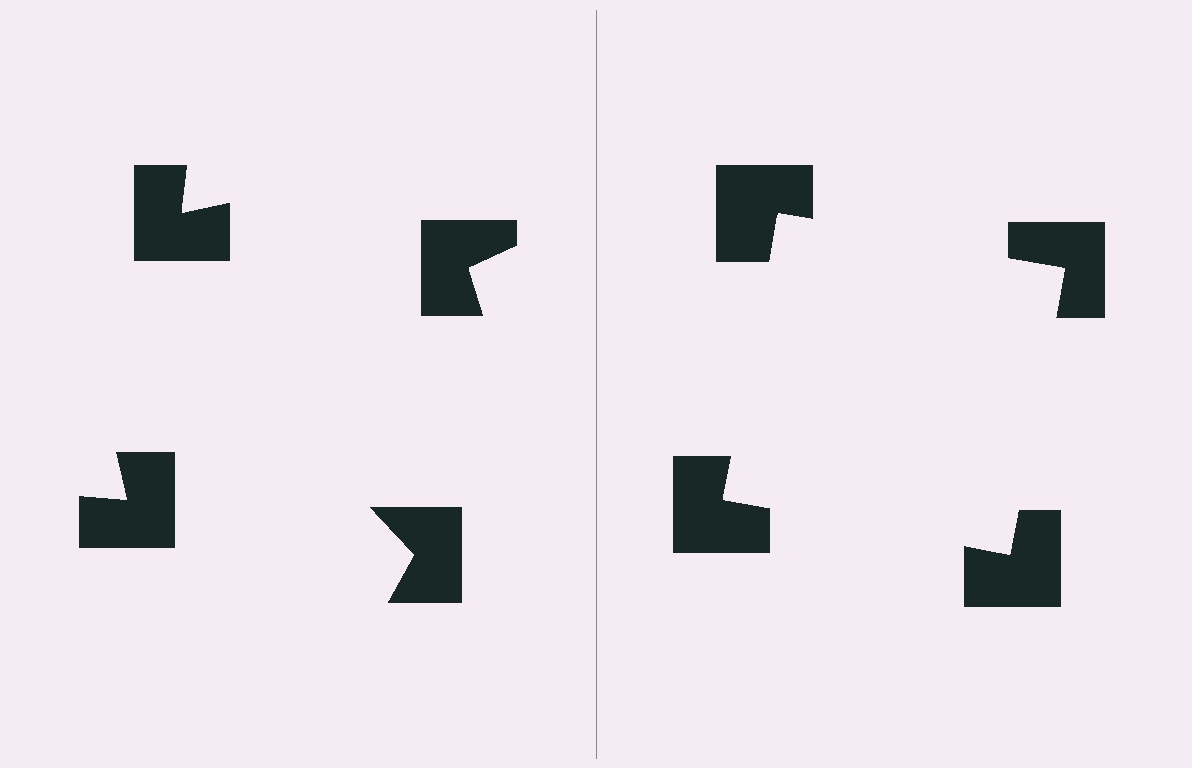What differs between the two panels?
The notched squares are positioned identically on both sides; only the wedge orientations differ. On the right they align to a square; on the left they are misaligned.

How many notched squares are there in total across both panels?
8 — 4 on each side.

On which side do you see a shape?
An illusory square appears on the right side. On the left side the wedge cuts are rotated, so no coherent shape forms.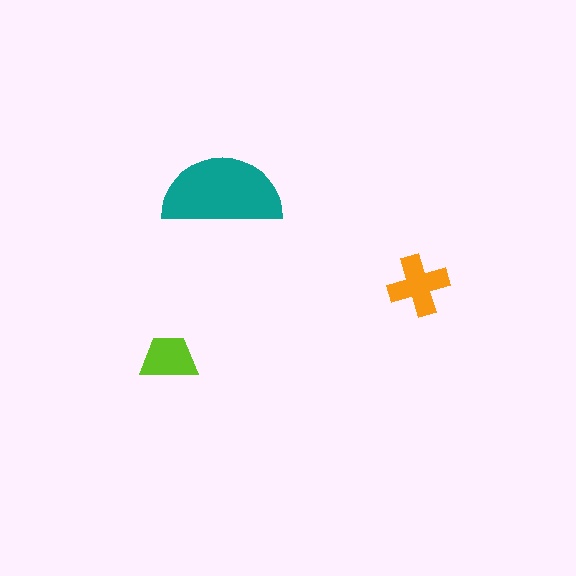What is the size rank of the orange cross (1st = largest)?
2nd.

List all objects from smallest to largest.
The lime trapezoid, the orange cross, the teal semicircle.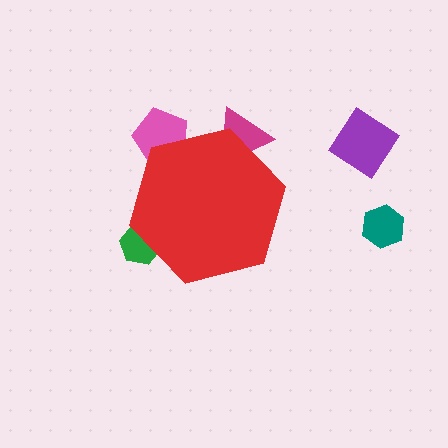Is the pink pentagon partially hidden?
Yes, the pink pentagon is partially hidden behind the red hexagon.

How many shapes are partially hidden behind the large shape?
3 shapes are partially hidden.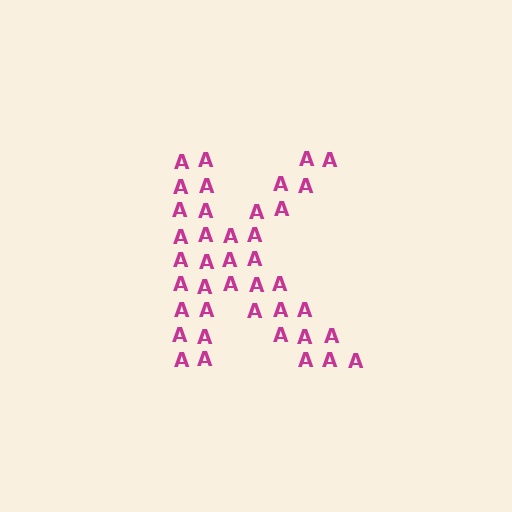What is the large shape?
The large shape is the letter K.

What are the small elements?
The small elements are letter A's.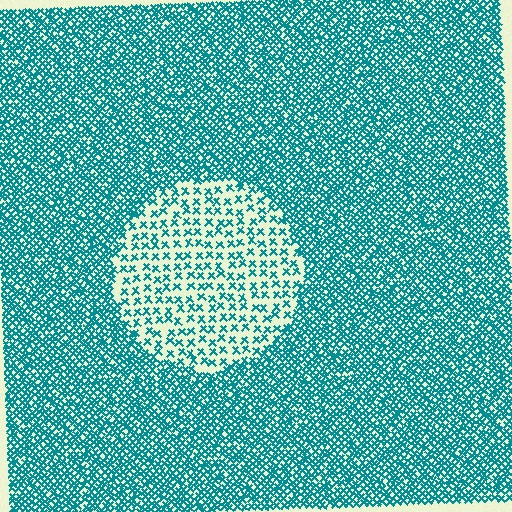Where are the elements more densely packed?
The elements are more densely packed outside the circle boundary.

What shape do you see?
I see a circle.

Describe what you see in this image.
The image contains small teal elements arranged at two different densities. A circle-shaped region is visible where the elements are less densely packed than the surrounding area.